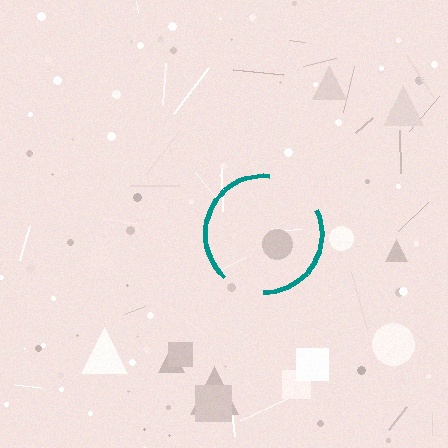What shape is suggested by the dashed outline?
The dashed outline suggests a circle.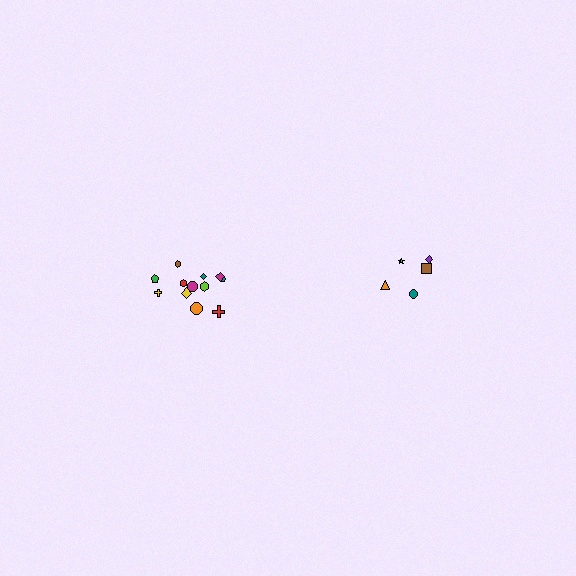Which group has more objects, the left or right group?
The left group.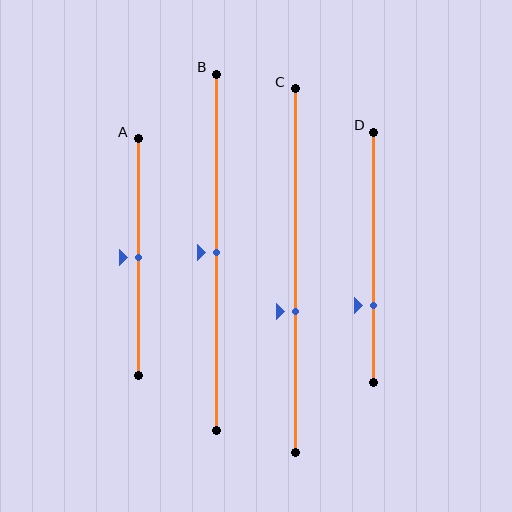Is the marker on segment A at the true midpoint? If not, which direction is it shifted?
Yes, the marker on segment A is at the true midpoint.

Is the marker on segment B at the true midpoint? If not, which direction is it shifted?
Yes, the marker on segment B is at the true midpoint.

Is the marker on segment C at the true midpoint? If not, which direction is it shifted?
No, the marker on segment C is shifted downward by about 11% of the segment length.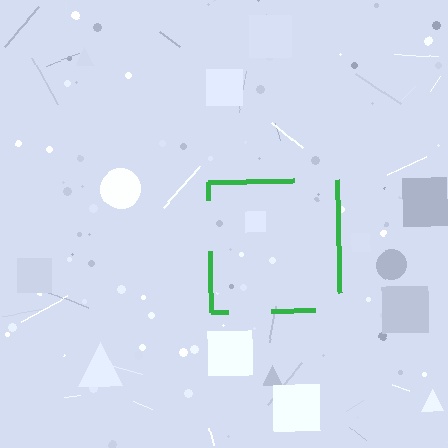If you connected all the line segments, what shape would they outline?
They would outline a square.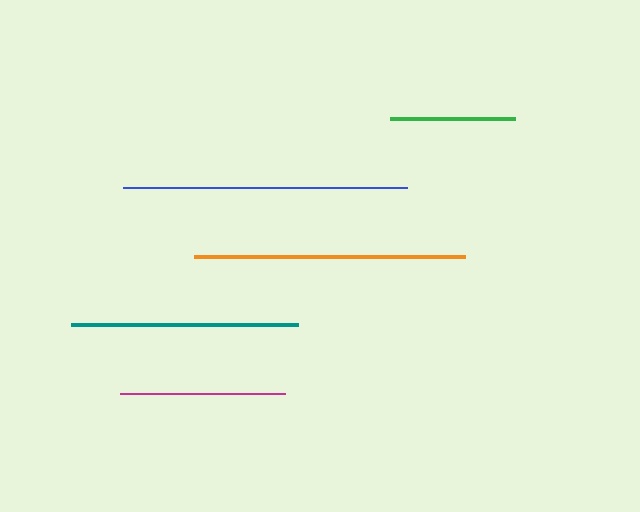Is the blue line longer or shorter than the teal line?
The blue line is longer than the teal line.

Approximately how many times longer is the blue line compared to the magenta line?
The blue line is approximately 1.7 times the length of the magenta line.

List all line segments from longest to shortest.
From longest to shortest: blue, orange, teal, magenta, green.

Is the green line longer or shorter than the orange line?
The orange line is longer than the green line.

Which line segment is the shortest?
The green line is the shortest at approximately 124 pixels.